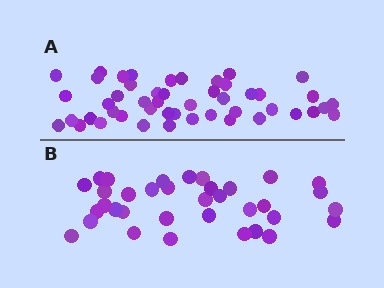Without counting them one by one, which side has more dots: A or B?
Region A (the top region) has more dots.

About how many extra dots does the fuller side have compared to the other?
Region A has approximately 15 more dots than region B.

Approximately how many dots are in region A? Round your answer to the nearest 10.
About 50 dots. (The exact count is 48, which rounds to 50.)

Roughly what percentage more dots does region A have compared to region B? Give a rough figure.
About 35% more.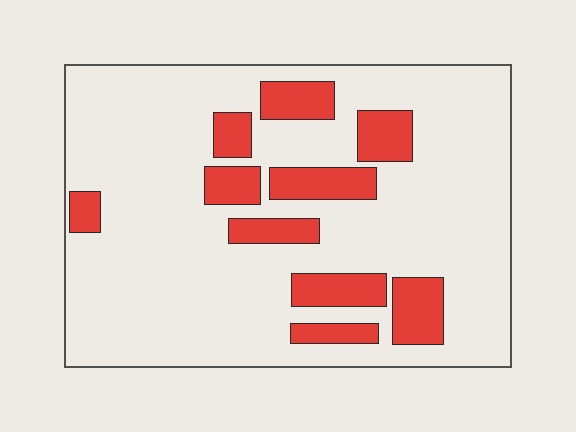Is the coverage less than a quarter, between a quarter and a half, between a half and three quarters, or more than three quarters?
Less than a quarter.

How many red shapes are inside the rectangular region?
10.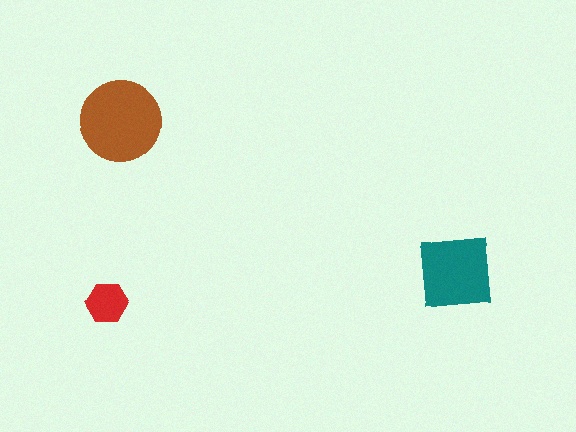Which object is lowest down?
The red hexagon is bottommost.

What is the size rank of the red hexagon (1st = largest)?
3rd.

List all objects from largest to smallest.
The brown circle, the teal square, the red hexagon.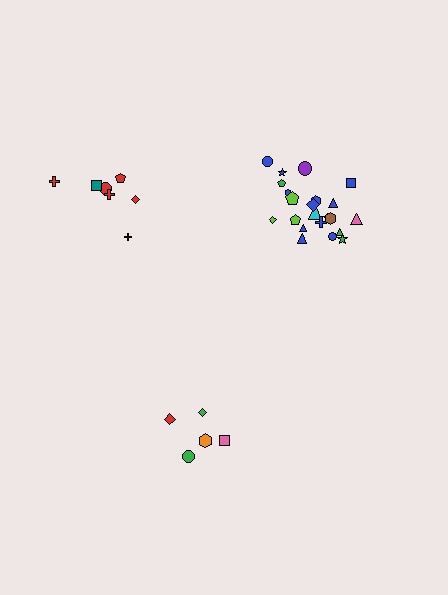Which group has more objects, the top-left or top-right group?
The top-right group.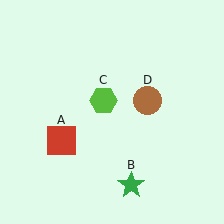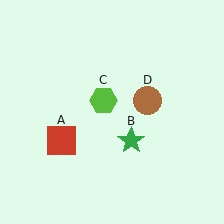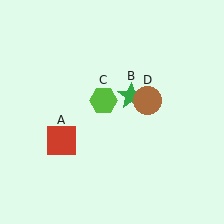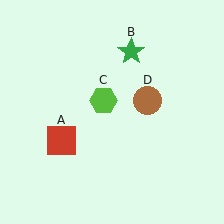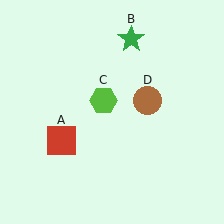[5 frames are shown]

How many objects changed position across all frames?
1 object changed position: green star (object B).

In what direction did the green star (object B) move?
The green star (object B) moved up.